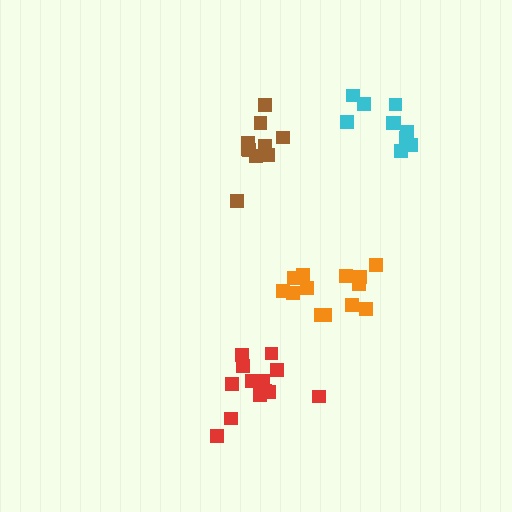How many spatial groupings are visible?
There are 4 spatial groupings.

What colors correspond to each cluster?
The clusters are colored: brown, orange, red, cyan.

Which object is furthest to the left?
The red cluster is leftmost.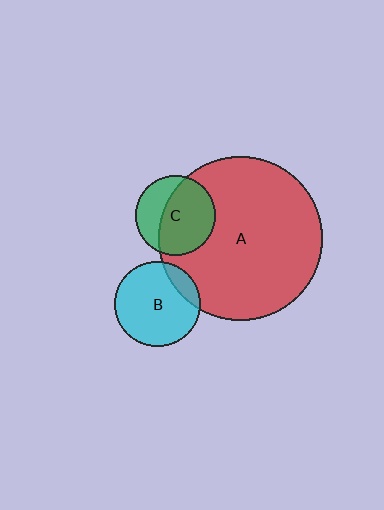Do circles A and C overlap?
Yes.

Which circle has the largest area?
Circle A (red).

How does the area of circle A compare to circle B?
Approximately 3.7 times.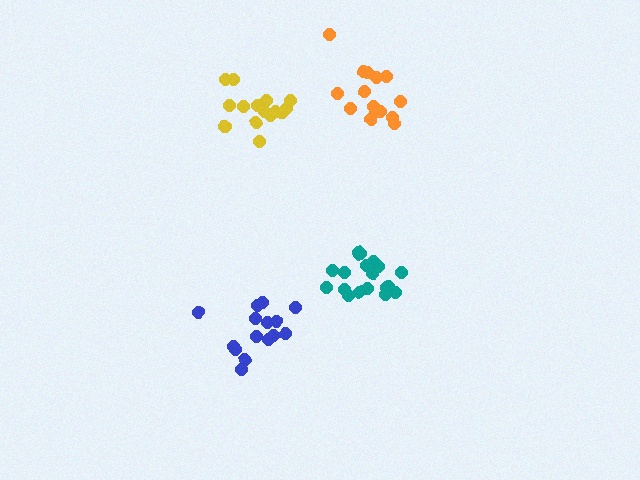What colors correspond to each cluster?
The clusters are colored: teal, orange, blue, yellow.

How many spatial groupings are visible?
There are 4 spatial groupings.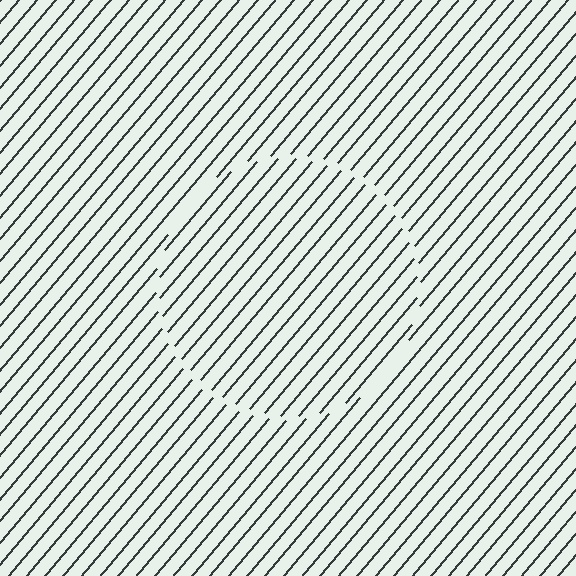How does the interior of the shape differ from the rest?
The interior of the shape contains the same grating, shifted by half a period — the contour is defined by the phase discontinuity where line-ends from the inner and outer gratings abut.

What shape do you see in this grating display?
An illusory circle. The interior of the shape contains the same grating, shifted by half a period — the contour is defined by the phase discontinuity where line-ends from the inner and outer gratings abut.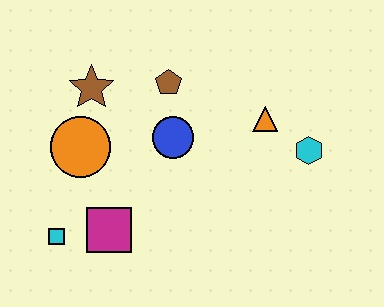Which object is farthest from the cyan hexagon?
The cyan square is farthest from the cyan hexagon.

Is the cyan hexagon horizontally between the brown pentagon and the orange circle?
No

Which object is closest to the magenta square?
The cyan square is closest to the magenta square.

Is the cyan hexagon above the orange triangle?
No